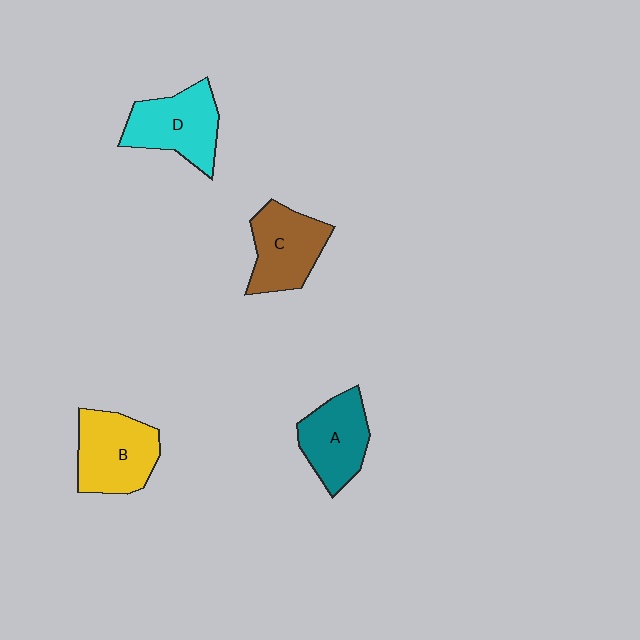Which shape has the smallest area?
Shape A (teal).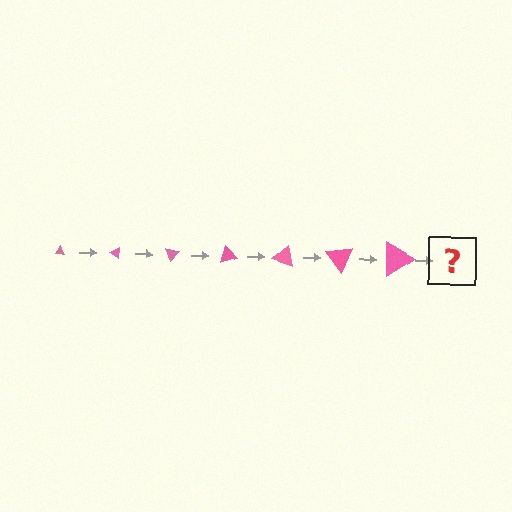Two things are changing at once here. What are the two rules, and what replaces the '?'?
The two rules are that the triangle grows larger each step and it rotates 35 degrees each step. The '?' should be a triangle, larger than the previous one and rotated 245 degrees from the start.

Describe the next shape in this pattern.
It should be a triangle, larger than the previous one and rotated 245 degrees from the start.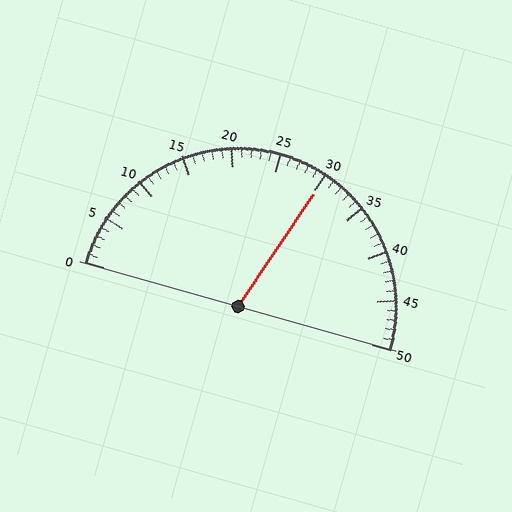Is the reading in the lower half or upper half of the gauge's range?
The reading is in the upper half of the range (0 to 50).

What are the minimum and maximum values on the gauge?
The gauge ranges from 0 to 50.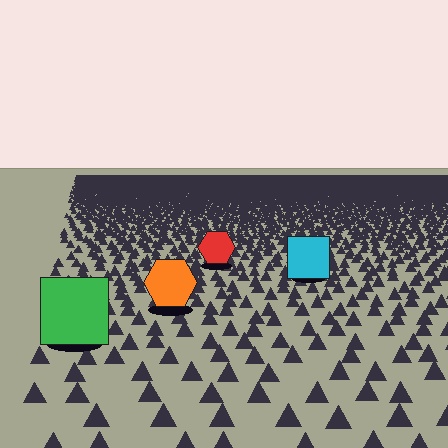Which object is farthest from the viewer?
The red hexagon is farthest from the viewer. It appears smaller and the ground texture around it is denser.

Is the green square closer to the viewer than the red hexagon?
Yes. The green square is closer — you can tell from the texture gradient: the ground texture is coarser near it.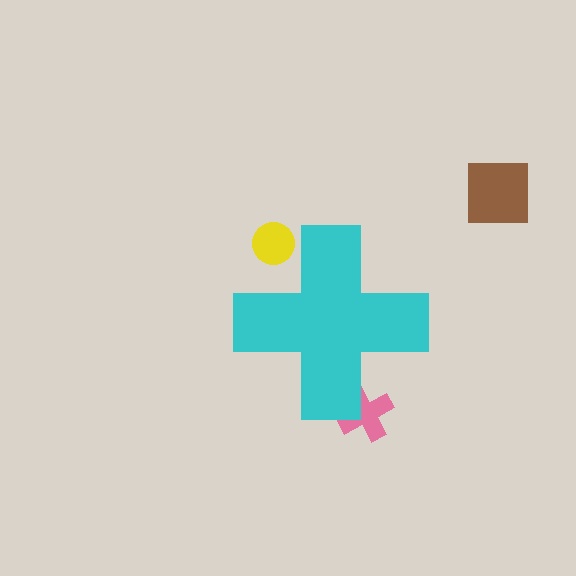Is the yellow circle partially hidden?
Yes, the yellow circle is partially hidden behind the cyan cross.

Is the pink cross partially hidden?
Yes, the pink cross is partially hidden behind the cyan cross.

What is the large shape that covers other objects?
A cyan cross.